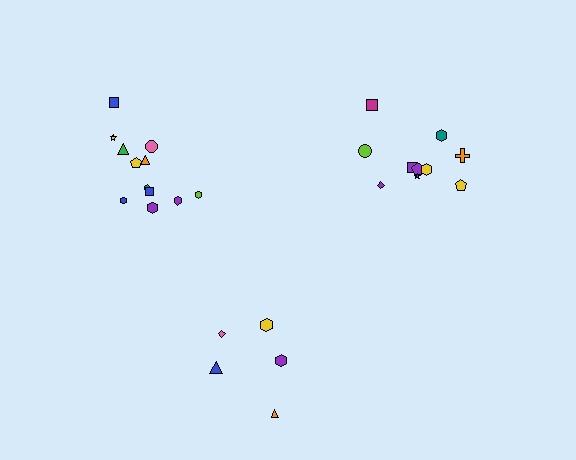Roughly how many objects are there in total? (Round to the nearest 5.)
Roughly 25 objects in total.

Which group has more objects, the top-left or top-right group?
The top-left group.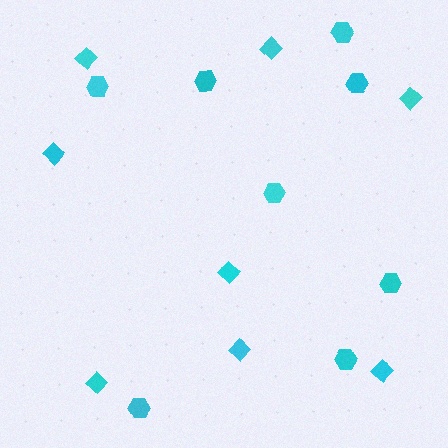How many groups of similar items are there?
There are 2 groups: one group of diamonds (8) and one group of hexagons (8).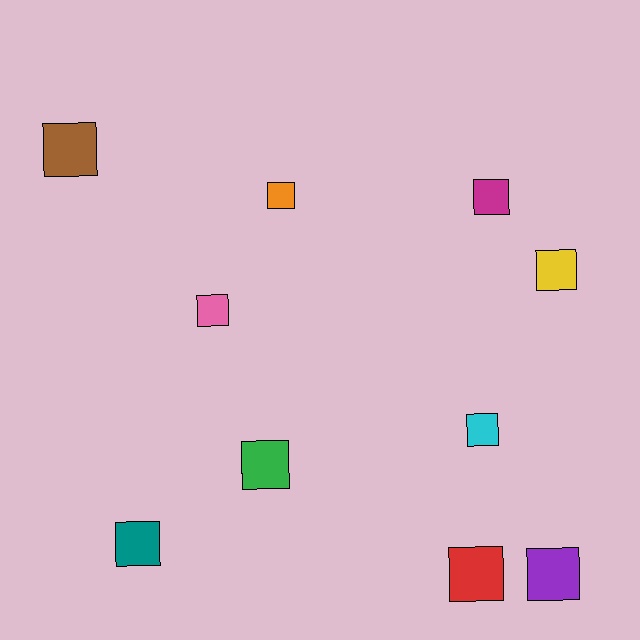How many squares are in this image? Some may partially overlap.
There are 10 squares.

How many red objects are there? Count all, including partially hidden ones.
There is 1 red object.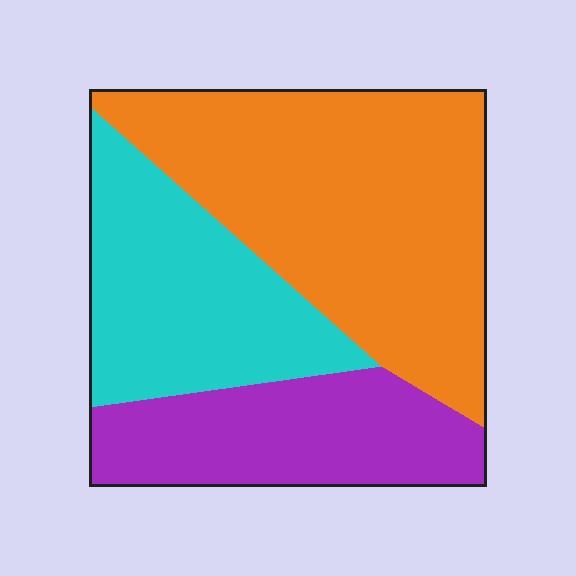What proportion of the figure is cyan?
Cyan covers 28% of the figure.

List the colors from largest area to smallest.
From largest to smallest: orange, cyan, purple.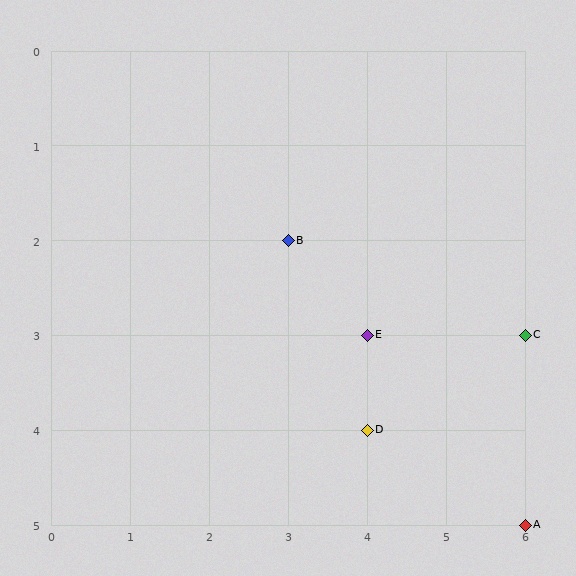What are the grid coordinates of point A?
Point A is at grid coordinates (6, 5).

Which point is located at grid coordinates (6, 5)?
Point A is at (6, 5).